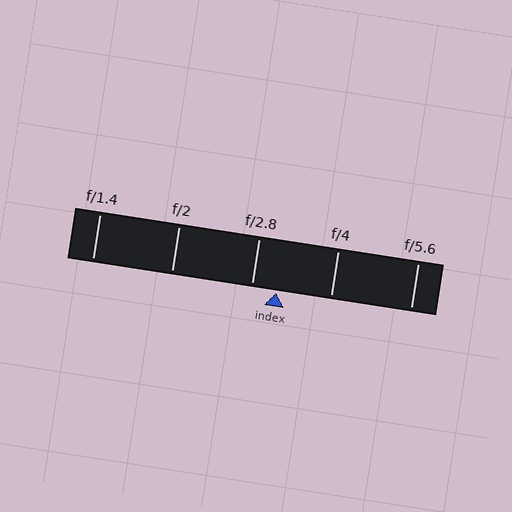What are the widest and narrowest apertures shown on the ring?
The widest aperture shown is f/1.4 and the narrowest is f/5.6.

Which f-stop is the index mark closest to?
The index mark is closest to f/2.8.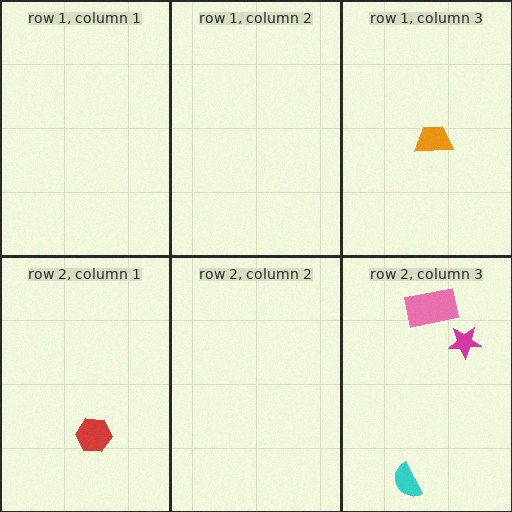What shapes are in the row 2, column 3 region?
The pink rectangle, the magenta star, the cyan semicircle.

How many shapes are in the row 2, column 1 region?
1.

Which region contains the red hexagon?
The row 2, column 1 region.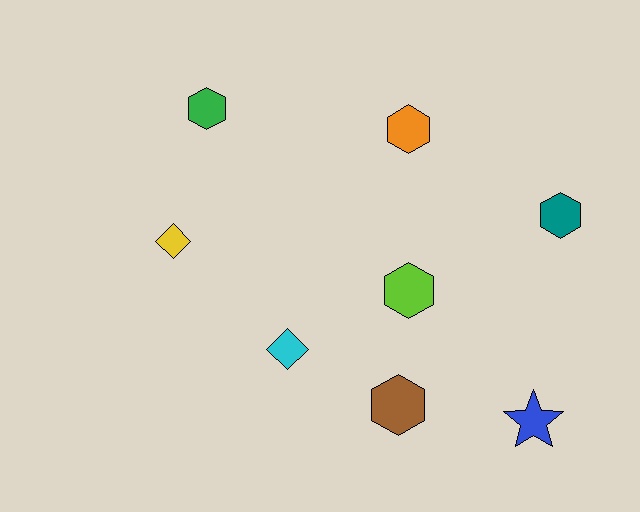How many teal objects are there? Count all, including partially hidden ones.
There is 1 teal object.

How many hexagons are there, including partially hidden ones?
There are 5 hexagons.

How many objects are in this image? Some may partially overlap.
There are 8 objects.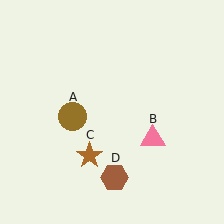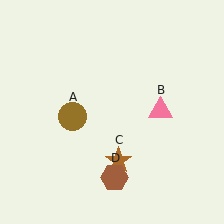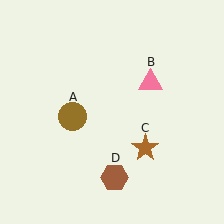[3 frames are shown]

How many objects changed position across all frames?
2 objects changed position: pink triangle (object B), brown star (object C).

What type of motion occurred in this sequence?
The pink triangle (object B), brown star (object C) rotated counterclockwise around the center of the scene.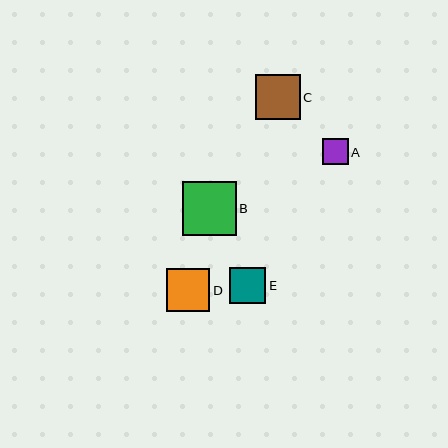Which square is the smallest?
Square A is the smallest with a size of approximately 25 pixels.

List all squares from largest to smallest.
From largest to smallest: B, C, D, E, A.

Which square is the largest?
Square B is the largest with a size of approximately 54 pixels.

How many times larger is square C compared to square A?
Square C is approximately 1.8 times the size of square A.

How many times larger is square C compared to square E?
Square C is approximately 1.2 times the size of square E.